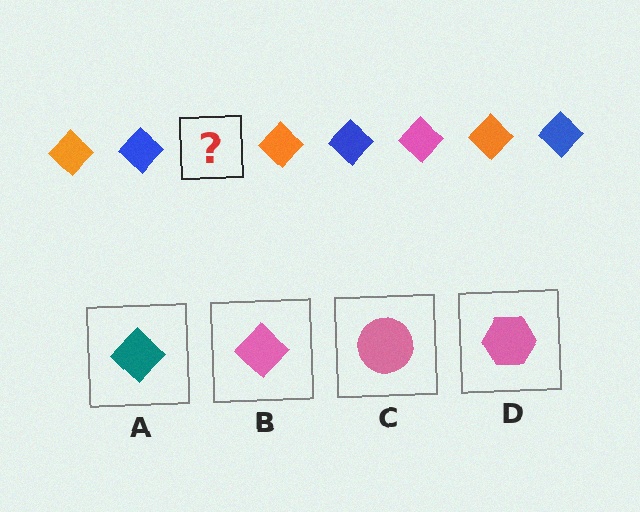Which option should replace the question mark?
Option B.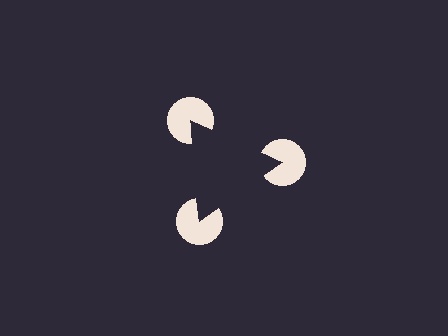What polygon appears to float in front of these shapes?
An illusory triangle — its edges are inferred from the aligned wedge cuts in the pac-man discs, not physically drawn.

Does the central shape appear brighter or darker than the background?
It typically appears slightly darker than the background, even though no actual brightness change is drawn.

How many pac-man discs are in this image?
There are 3 — one at each vertex of the illusory triangle.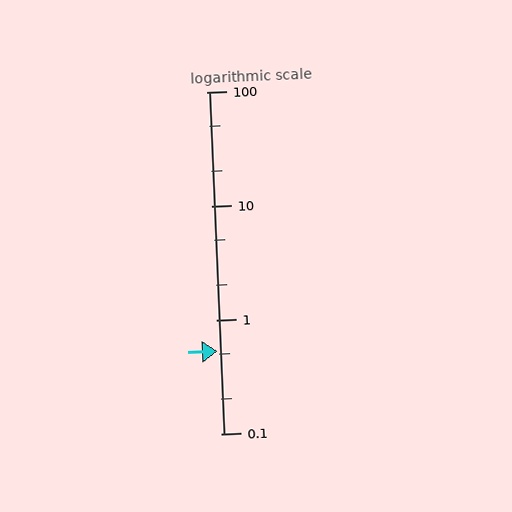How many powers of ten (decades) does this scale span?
The scale spans 3 decades, from 0.1 to 100.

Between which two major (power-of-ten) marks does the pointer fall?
The pointer is between 0.1 and 1.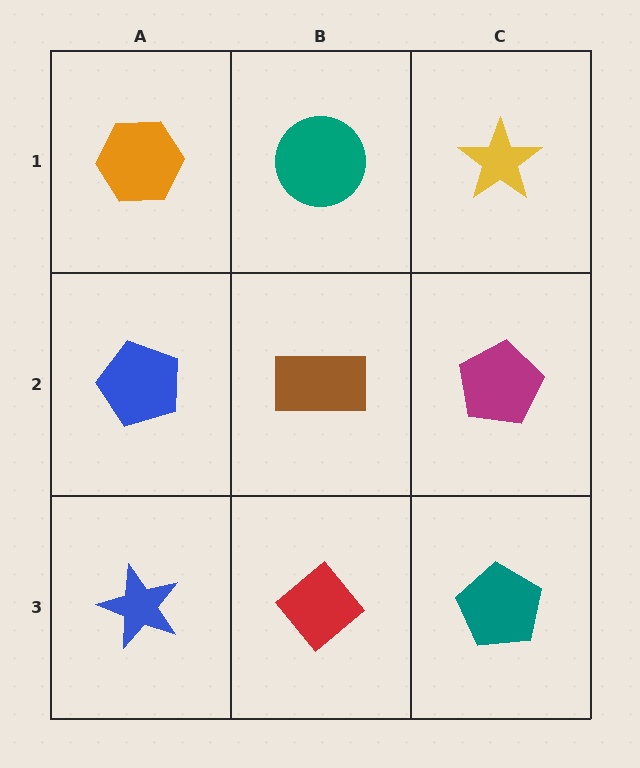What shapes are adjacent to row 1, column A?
A blue pentagon (row 2, column A), a teal circle (row 1, column B).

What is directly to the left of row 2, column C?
A brown rectangle.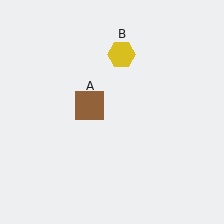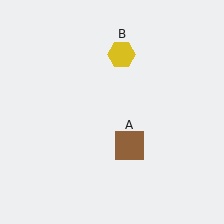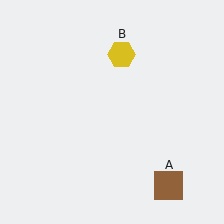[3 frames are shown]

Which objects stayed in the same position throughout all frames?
Yellow hexagon (object B) remained stationary.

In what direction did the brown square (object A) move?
The brown square (object A) moved down and to the right.